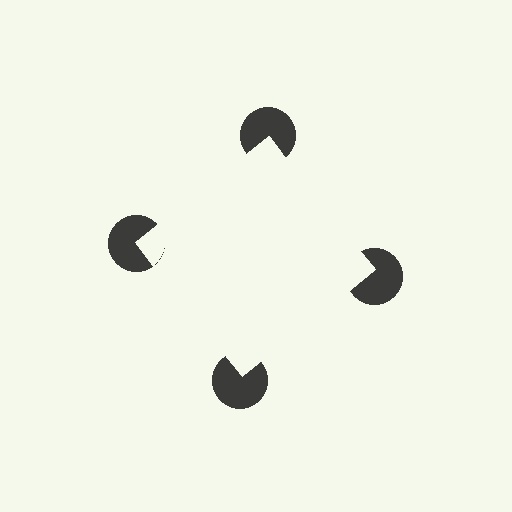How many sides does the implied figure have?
4 sides.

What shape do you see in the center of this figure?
An illusory square — its edges are inferred from the aligned wedge cuts in the pac-man discs, not physically drawn.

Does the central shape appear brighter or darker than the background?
It typically appears slightly brighter than the background, even though no actual brightness change is drawn.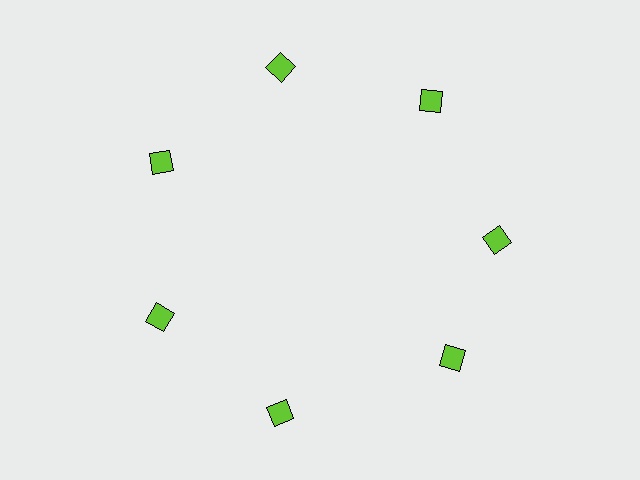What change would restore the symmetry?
The symmetry would be restored by rotating it back into even spacing with its neighbors so that all 7 diamonds sit at equal angles and equal distance from the center.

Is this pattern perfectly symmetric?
No. The 7 lime diamonds are arranged in a ring, but one element near the 5 o'clock position is rotated out of alignment along the ring, breaking the 7-fold rotational symmetry.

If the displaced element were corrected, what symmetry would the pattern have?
It would have 7-fold rotational symmetry — the pattern would map onto itself every 51 degrees.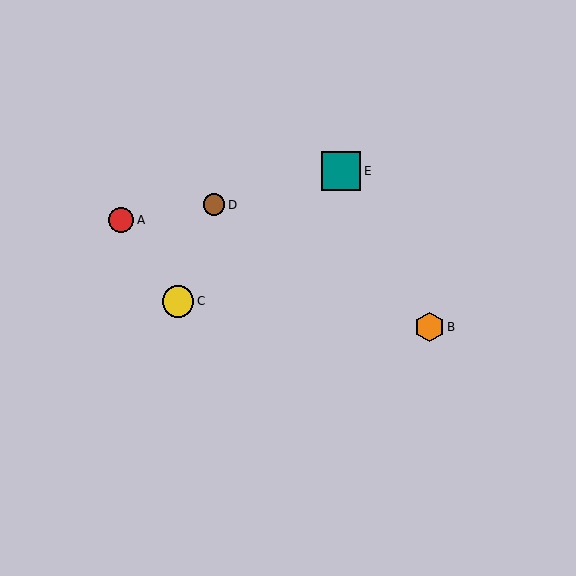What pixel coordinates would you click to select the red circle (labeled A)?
Click at (121, 220) to select the red circle A.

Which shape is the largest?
The teal square (labeled E) is the largest.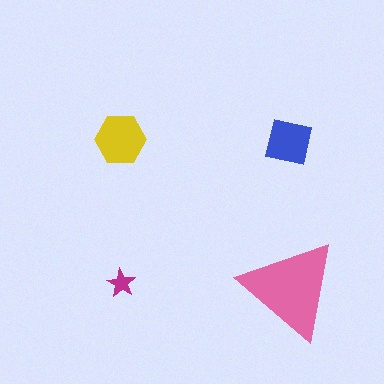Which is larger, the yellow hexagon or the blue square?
The yellow hexagon.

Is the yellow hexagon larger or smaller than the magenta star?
Larger.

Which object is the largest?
The pink triangle.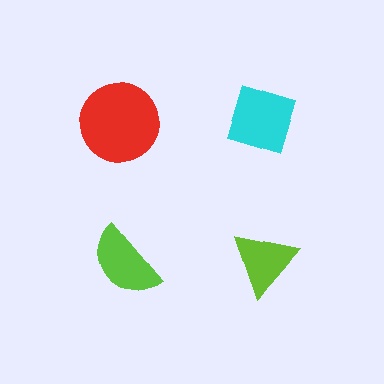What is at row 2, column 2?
A lime triangle.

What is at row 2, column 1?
A lime semicircle.